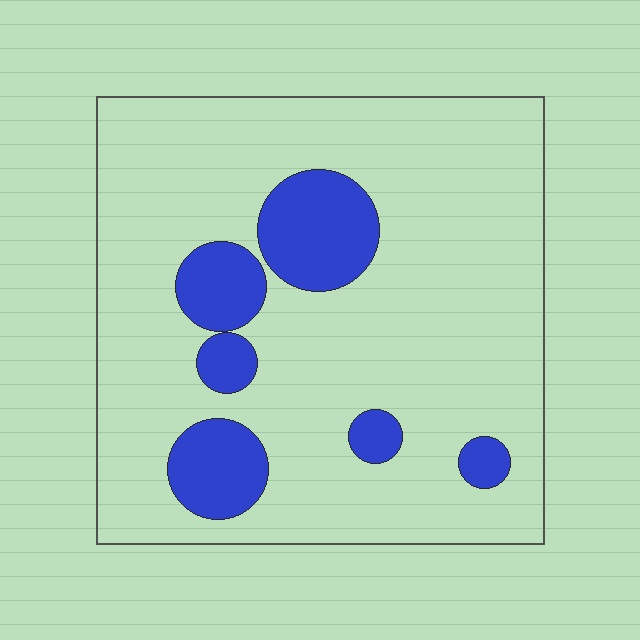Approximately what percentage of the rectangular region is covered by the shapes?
Approximately 15%.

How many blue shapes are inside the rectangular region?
6.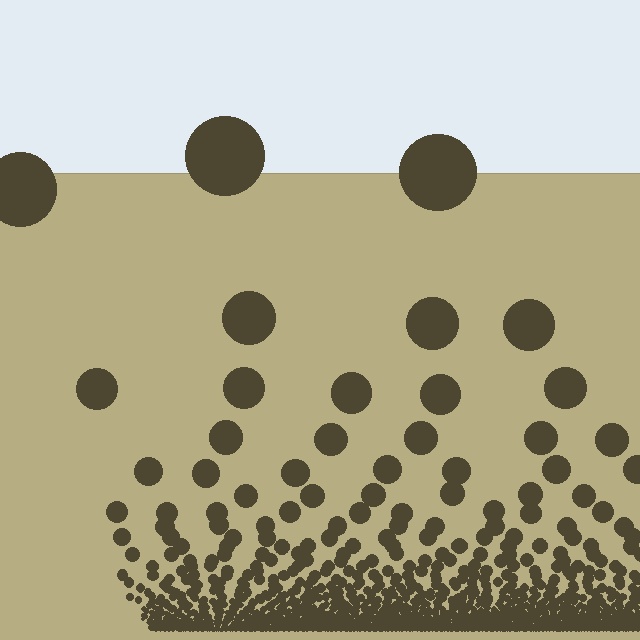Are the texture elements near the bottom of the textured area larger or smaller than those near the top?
Smaller. The gradient is inverted — elements near the bottom are smaller and denser.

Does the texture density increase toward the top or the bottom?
Density increases toward the bottom.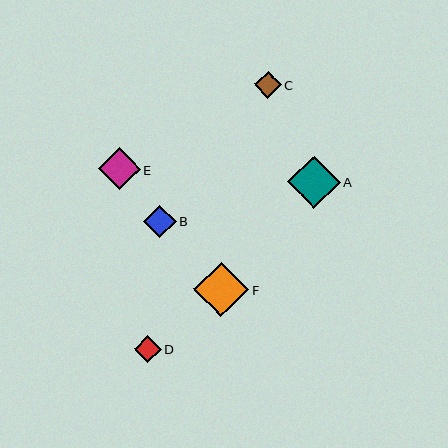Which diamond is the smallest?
Diamond D is the smallest with a size of approximately 27 pixels.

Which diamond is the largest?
Diamond F is the largest with a size of approximately 55 pixels.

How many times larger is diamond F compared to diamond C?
Diamond F is approximately 2.0 times the size of diamond C.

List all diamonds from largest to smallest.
From largest to smallest: F, A, E, B, C, D.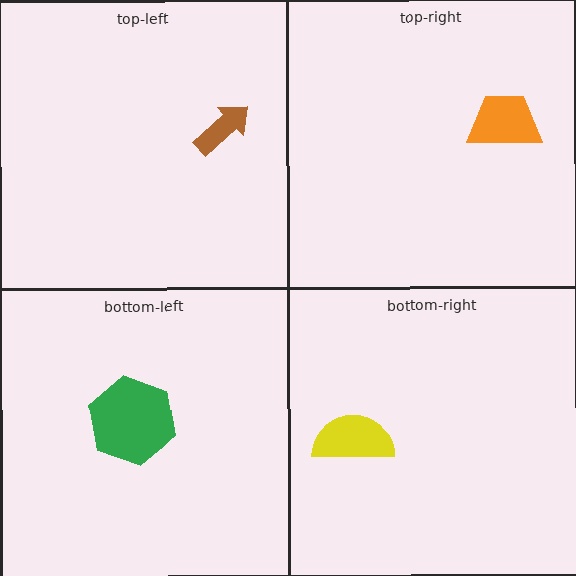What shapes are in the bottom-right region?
The yellow semicircle.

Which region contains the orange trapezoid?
The top-right region.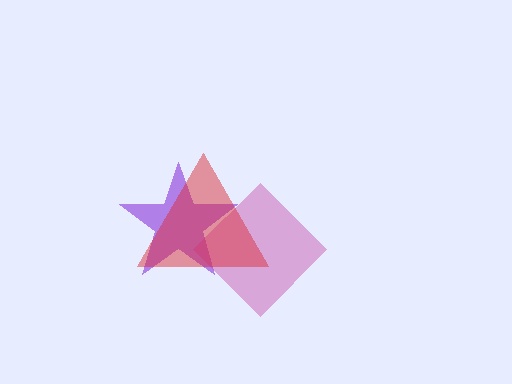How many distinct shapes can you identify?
There are 3 distinct shapes: a purple star, a magenta diamond, a red triangle.